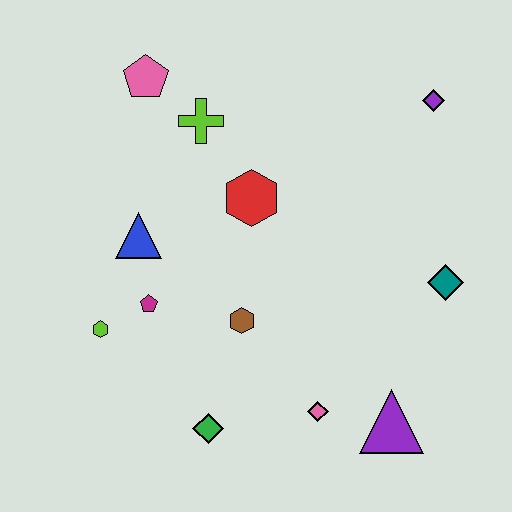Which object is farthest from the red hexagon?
The purple triangle is farthest from the red hexagon.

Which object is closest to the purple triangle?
The pink diamond is closest to the purple triangle.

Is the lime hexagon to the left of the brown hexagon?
Yes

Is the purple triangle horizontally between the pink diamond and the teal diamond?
Yes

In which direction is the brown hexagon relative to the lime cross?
The brown hexagon is below the lime cross.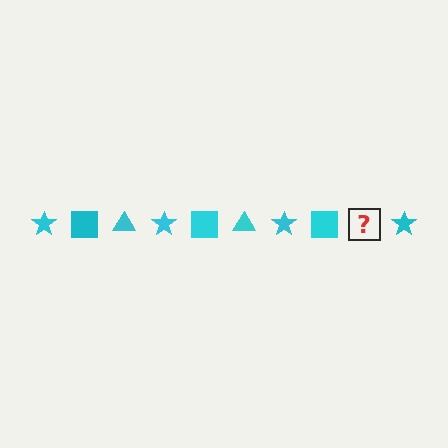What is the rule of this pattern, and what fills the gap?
The rule is that the pattern cycles through star, square, triangle shapes in cyan. The gap should be filled with a cyan triangle.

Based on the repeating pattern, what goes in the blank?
The blank should be a cyan triangle.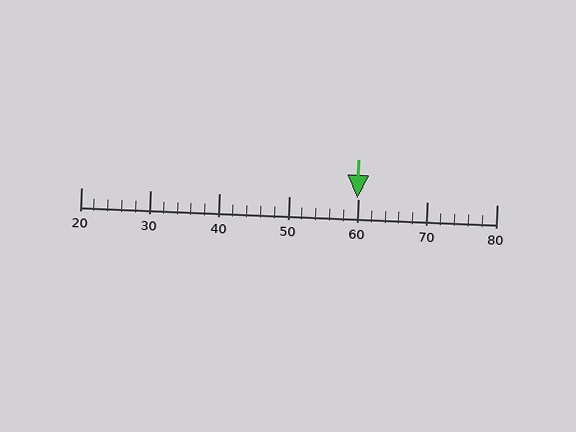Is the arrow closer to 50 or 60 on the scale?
The arrow is closer to 60.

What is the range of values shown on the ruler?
The ruler shows values from 20 to 80.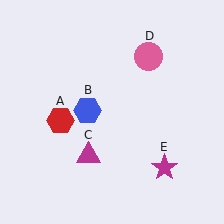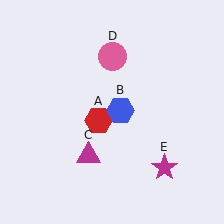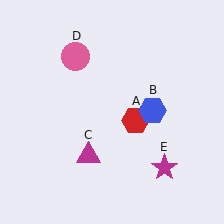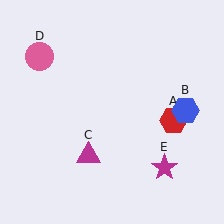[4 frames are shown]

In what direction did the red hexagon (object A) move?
The red hexagon (object A) moved right.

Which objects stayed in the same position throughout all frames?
Magenta triangle (object C) and magenta star (object E) remained stationary.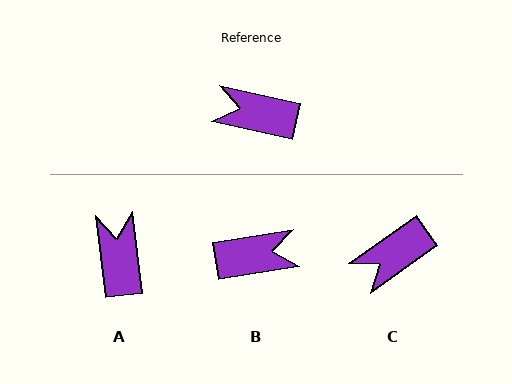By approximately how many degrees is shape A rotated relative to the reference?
Approximately 71 degrees clockwise.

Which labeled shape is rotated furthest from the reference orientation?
B, about 158 degrees away.